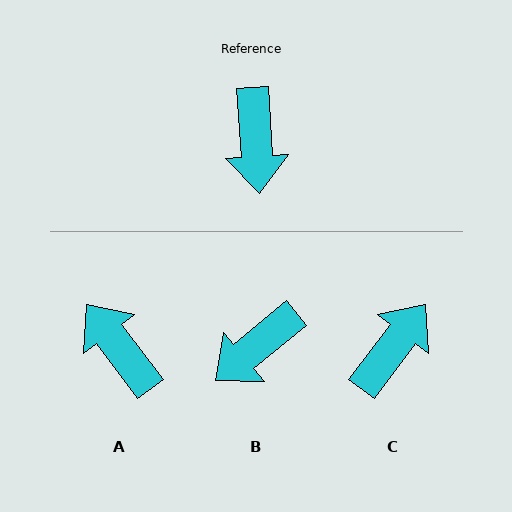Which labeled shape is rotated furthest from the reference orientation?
A, about 147 degrees away.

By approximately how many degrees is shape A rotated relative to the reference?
Approximately 147 degrees clockwise.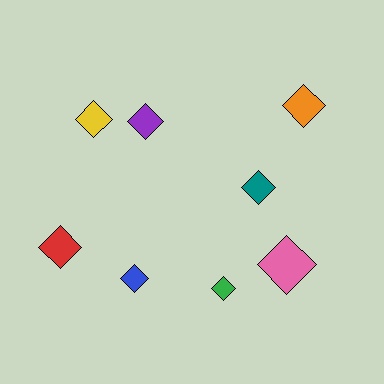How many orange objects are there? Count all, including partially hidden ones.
There is 1 orange object.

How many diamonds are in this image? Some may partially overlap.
There are 8 diamonds.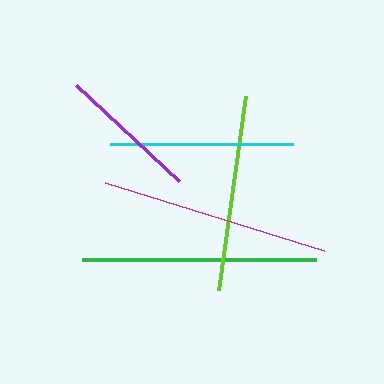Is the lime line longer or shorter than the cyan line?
The lime line is longer than the cyan line.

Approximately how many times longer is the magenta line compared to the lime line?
The magenta line is approximately 1.2 times the length of the lime line.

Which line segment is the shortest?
The purple line is the shortest at approximately 142 pixels.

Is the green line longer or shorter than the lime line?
The green line is longer than the lime line.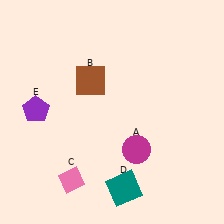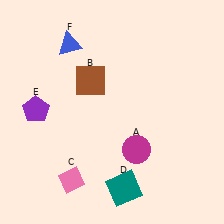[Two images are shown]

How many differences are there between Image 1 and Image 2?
There is 1 difference between the two images.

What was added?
A blue triangle (F) was added in Image 2.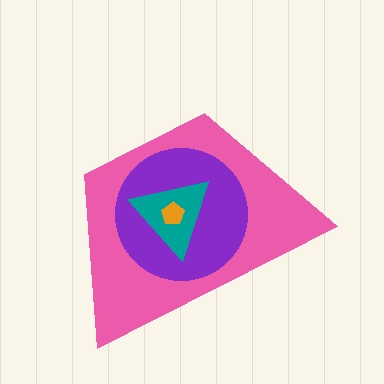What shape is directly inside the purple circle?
The teal triangle.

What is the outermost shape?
The pink trapezoid.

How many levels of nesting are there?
4.